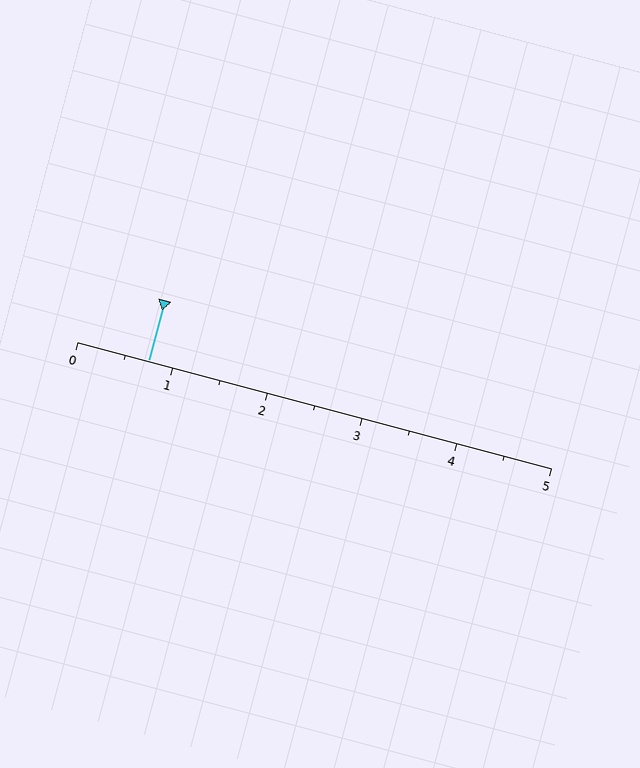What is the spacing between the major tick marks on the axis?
The major ticks are spaced 1 apart.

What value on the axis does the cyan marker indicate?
The marker indicates approximately 0.8.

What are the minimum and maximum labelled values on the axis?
The axis runs from 0 to 5.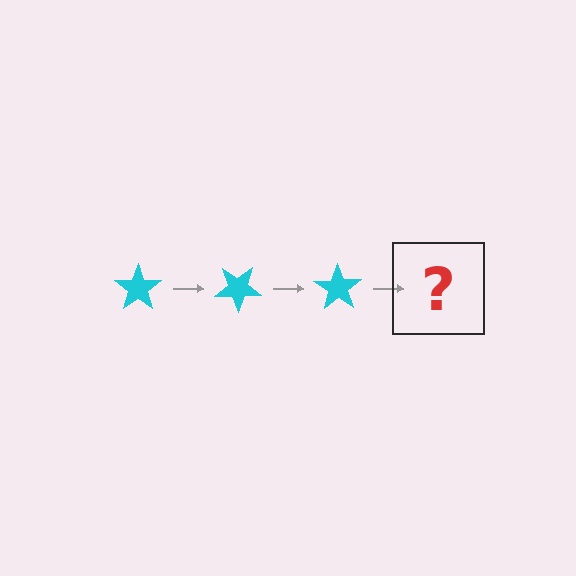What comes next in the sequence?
The next element should be a cyan star rotated 105 degrees.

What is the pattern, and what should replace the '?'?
The pattern is that the star rotates 35 degrees each step. The '?' should be a cyan star rotated 105 degrees.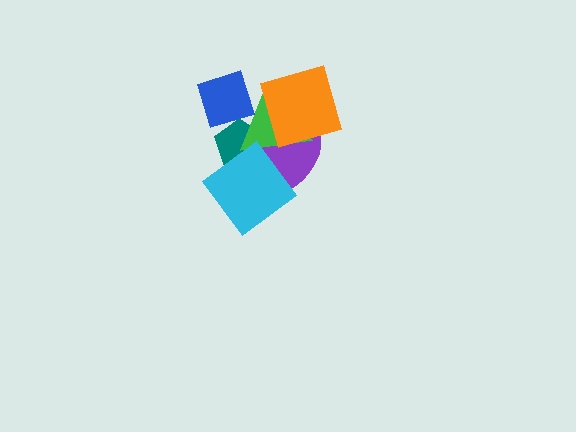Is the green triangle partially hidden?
Yes, it is partially covered by another shape.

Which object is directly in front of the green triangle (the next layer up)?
The blue diamond is directly in front of the green triangle.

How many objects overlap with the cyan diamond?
3 objects overlap with the cyan diamond.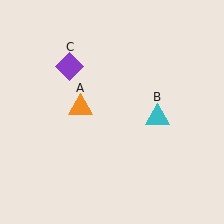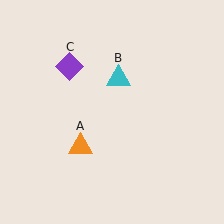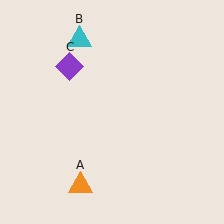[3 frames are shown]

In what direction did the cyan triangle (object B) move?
The cyan triangle (object B) moved up and to the left.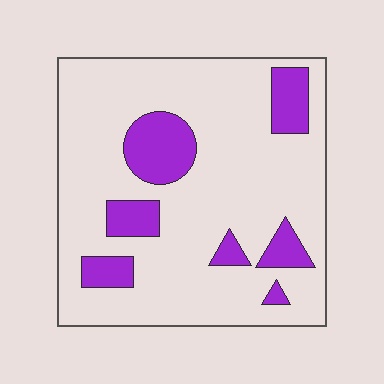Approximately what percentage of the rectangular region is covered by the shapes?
Approximately 20%.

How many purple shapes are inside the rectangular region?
7.